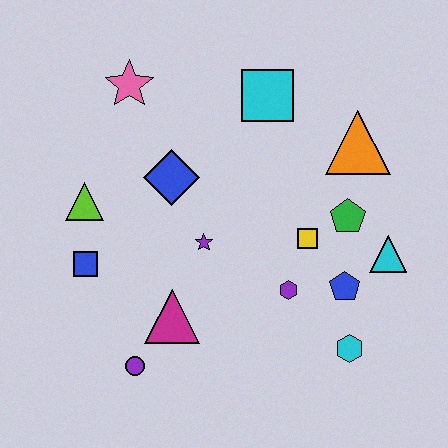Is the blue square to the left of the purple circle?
Yes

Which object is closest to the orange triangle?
The green pentagon is closest to the orange triangle.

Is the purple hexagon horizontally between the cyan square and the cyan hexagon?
Yes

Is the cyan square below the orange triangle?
No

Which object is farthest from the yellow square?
The pink star is farthest from the yellow square.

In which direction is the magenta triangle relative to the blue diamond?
The magenta triangle is below the blue diamond.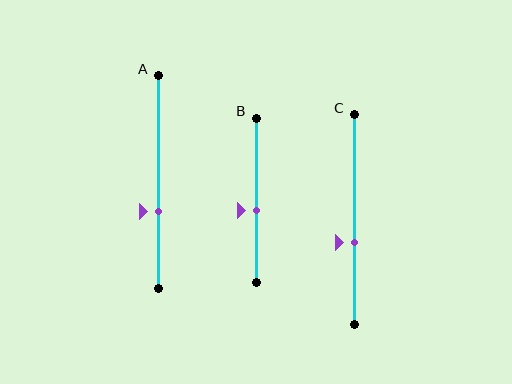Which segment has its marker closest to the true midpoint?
Segment B has its marker closest to the true midpoint.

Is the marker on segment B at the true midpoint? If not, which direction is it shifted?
No, the marker on segment B is shifted downward by about 6% of the segment length.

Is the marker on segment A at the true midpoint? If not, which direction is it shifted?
No, the marker on segment A is shifted downward by about 14% of the segment length.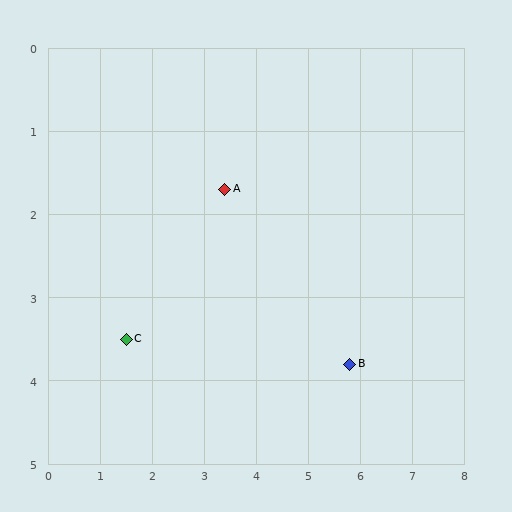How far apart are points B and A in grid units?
Points B and A are about 3.2 grid units apart.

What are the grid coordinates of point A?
Point A is at approximately (3.4, 1.7).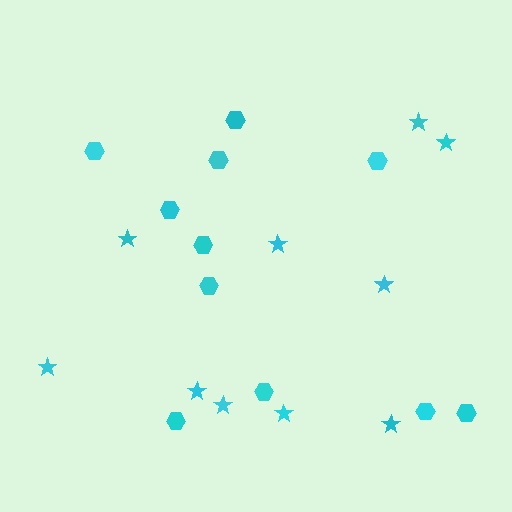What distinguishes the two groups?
There are 2 groups: one group of stars (10) and one group of hexagons (11).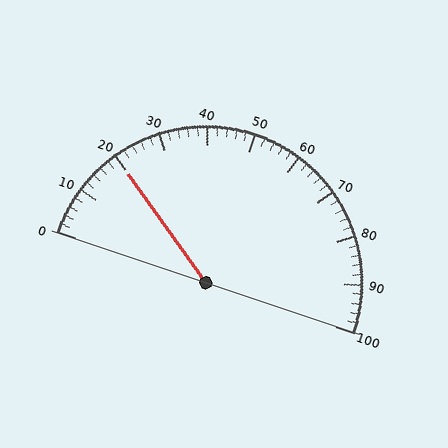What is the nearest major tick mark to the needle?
The nearest major tick mark is 20.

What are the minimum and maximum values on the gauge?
The gauge ranges from 0 to 100.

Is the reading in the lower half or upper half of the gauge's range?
The reading is in the lower half of the range (0 to 100).